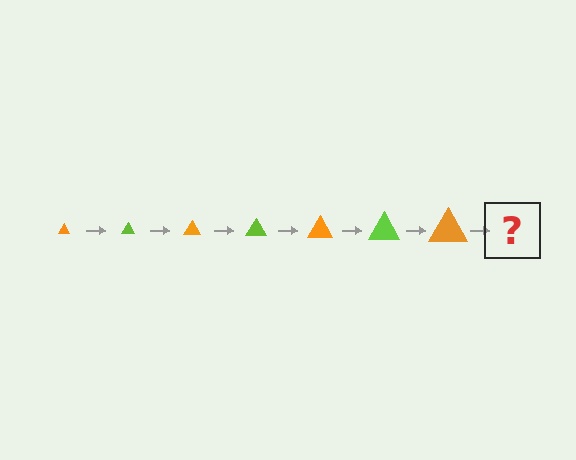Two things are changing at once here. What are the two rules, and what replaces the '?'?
The two rules are that the triangle grows larger each step and the color cycles through orange and lime. The '?' should be a lime triangle, larger than the previous one.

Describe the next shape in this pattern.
It should be a lime triangle, larger than the previous one.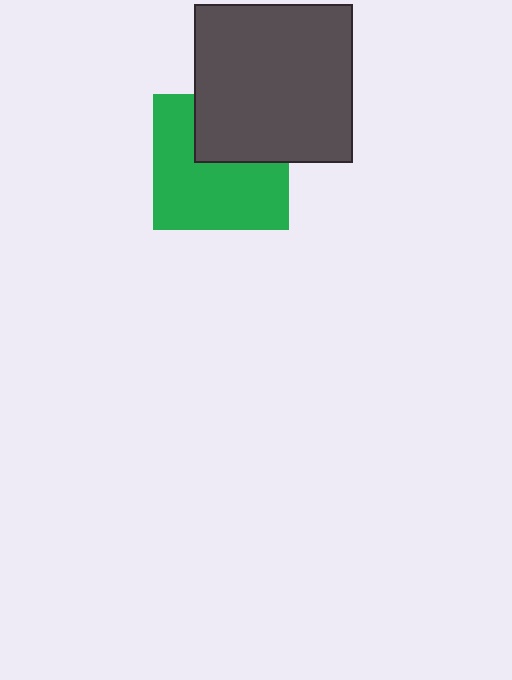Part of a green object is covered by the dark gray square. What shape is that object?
It is a square.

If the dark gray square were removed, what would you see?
You would see the complete green square.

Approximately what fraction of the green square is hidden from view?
Roughly 36% of the green square is hidden behind the dark gray square.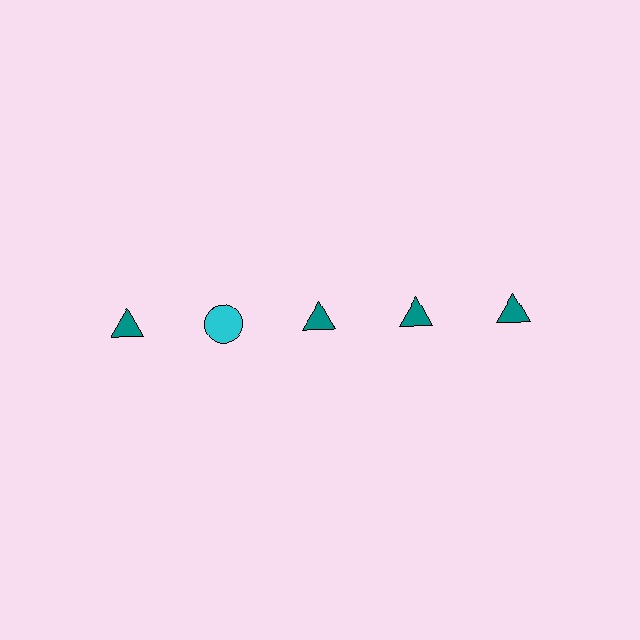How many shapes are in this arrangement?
There are 5 shapes arranged in a grid pattern.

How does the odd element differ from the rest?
It differs in both color (cyan instead of teal) and shape (circle instead of triangle).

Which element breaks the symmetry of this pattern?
The cyan circle in the top row, second from left column breaks the symmetry. All other shapes are teal triangles.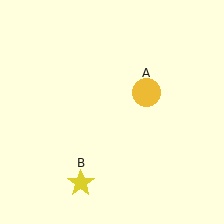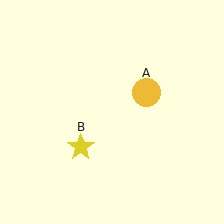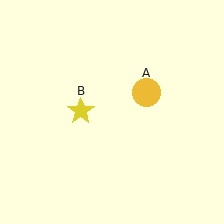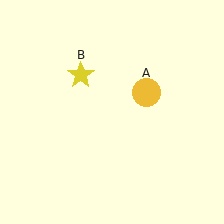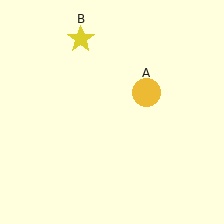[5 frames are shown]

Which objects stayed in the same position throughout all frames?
Yellow circle (object A) remained stationary.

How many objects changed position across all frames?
1 object changed position: yellow star (object B).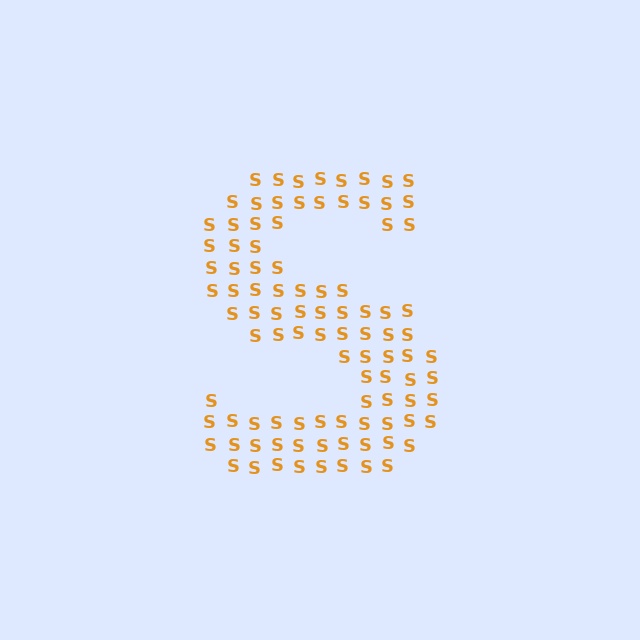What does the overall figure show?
The overall figure shows the letter S.